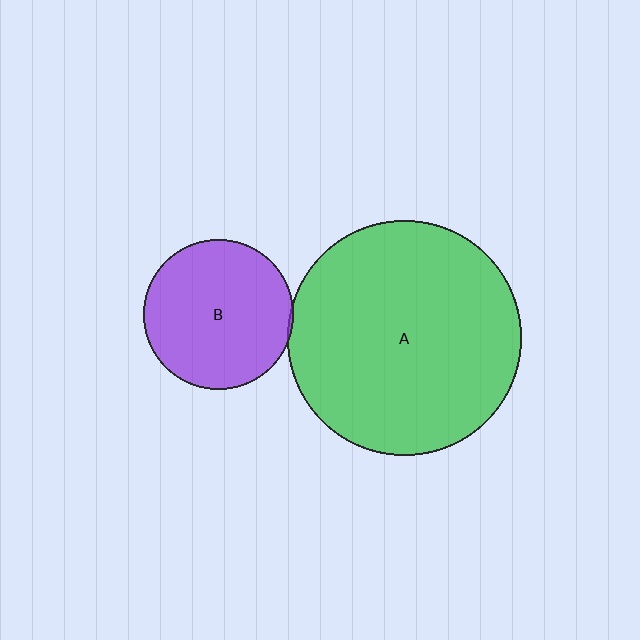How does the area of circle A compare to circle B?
Approximately 2.4 times.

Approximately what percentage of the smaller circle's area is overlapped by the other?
Approximately 5%.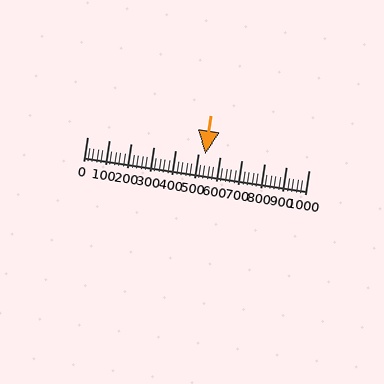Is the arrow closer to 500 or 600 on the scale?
The arrow is closer to 500.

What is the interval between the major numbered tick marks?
The major tick marks are spaced 100 units apart.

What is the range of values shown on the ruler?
The ruler shows values from 0 to 1000.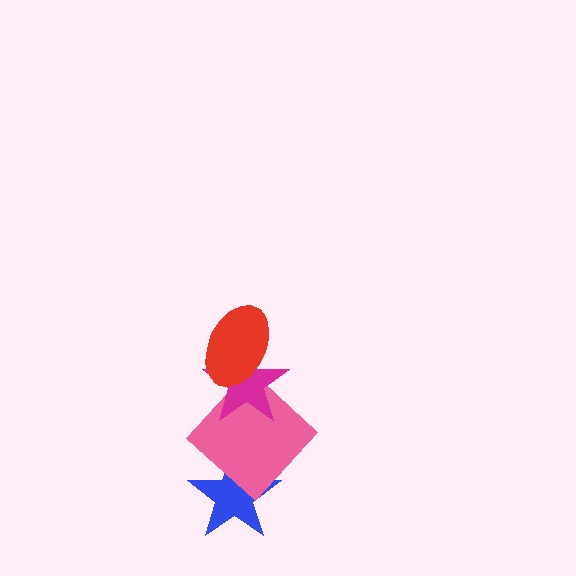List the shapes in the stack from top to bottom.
From top to bottom: the red ellipse, the magenta star, the pink diamond, the blue star.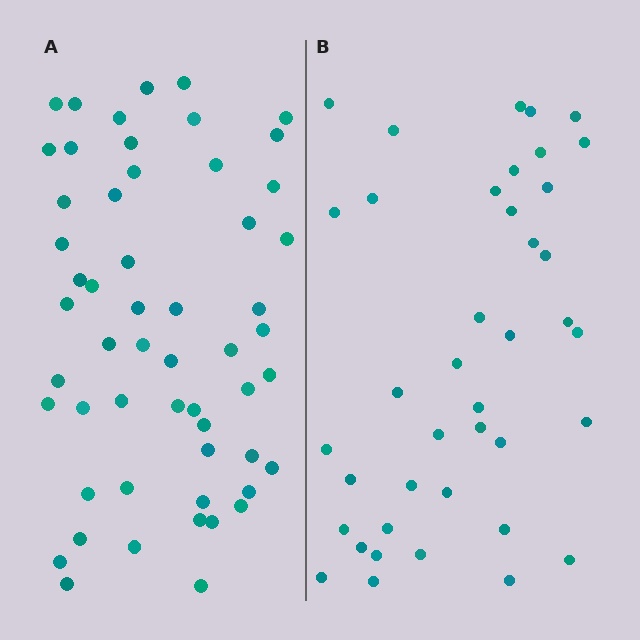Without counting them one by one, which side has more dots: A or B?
Region A (the left region) has more dots.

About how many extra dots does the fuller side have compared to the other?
Region A has approximately 15 more dots than region B.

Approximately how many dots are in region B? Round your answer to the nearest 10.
About 40 dots.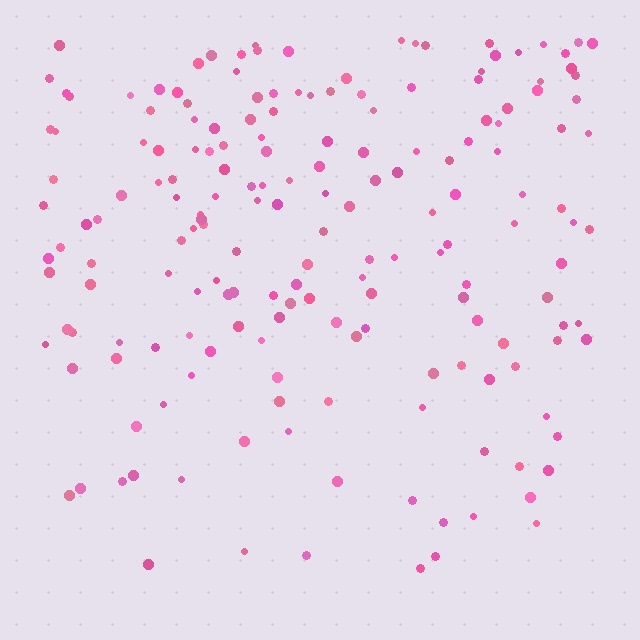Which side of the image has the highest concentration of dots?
The top.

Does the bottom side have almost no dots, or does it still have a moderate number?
Still a moderate number, just noticeably fewer than the top.